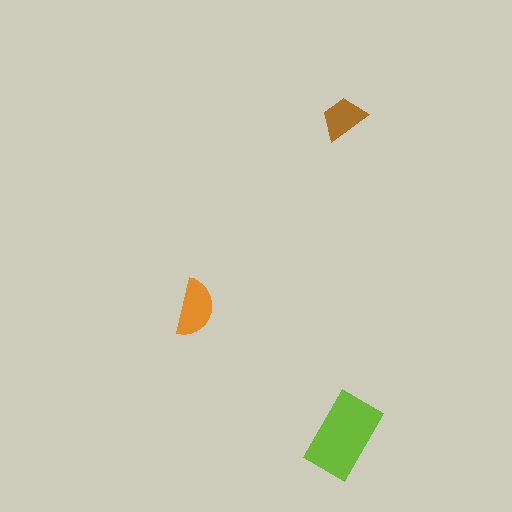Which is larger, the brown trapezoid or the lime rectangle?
The lime rectangle.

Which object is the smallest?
The brown trapezoid.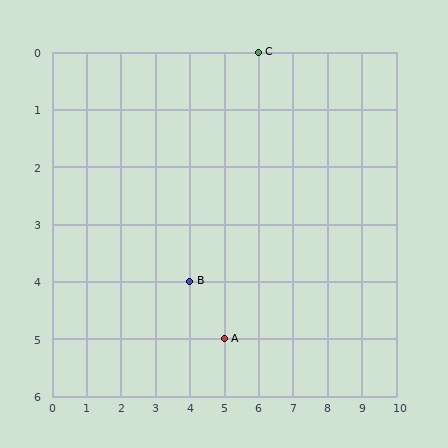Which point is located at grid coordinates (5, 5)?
Point A is at (5, 5).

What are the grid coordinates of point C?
Point C is at grid coordinates (6, 0).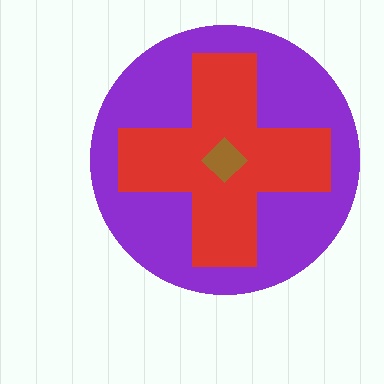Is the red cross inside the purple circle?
Yes.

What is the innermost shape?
The brown diamond.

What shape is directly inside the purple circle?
The red cross.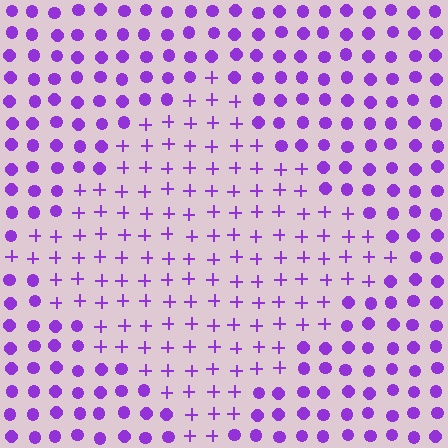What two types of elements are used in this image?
The image uses plus signs inside the diamond region and circles outside it.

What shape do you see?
I see a diamond.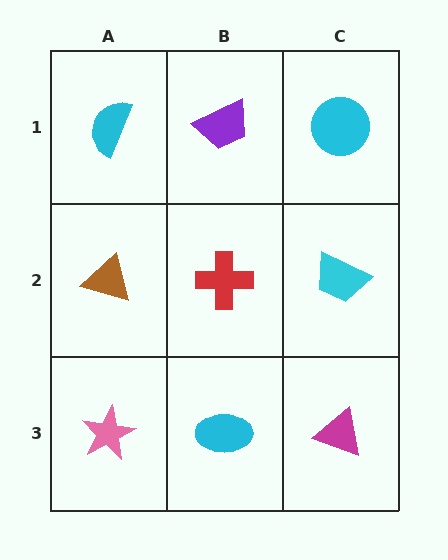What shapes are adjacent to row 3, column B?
A red cross (row 2, column B), a pink star (row 3, column A), a magenta triangle (row 3, column C).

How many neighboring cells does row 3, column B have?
3.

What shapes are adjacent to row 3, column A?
A brown triangle (row 2, column A), a cyan ellipse (row 3, column B).